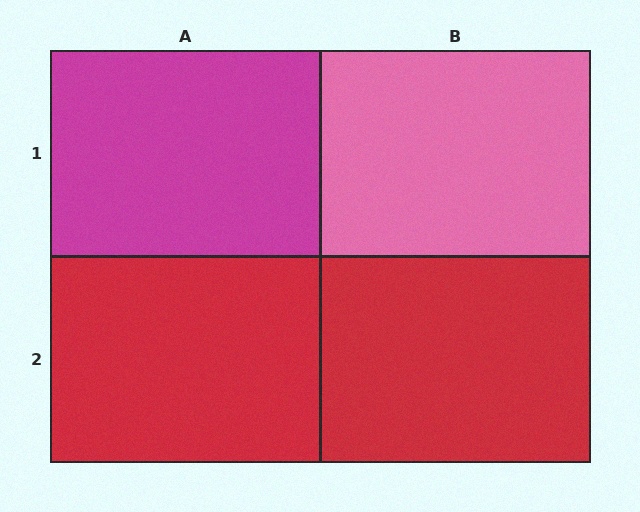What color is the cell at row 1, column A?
Magenta.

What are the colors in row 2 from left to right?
Red, red.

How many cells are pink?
1 cell is pink.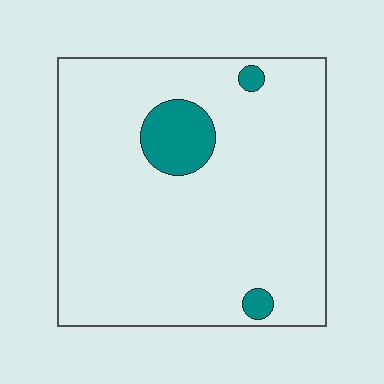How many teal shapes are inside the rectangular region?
3.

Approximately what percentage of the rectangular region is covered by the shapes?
Approximately 10%.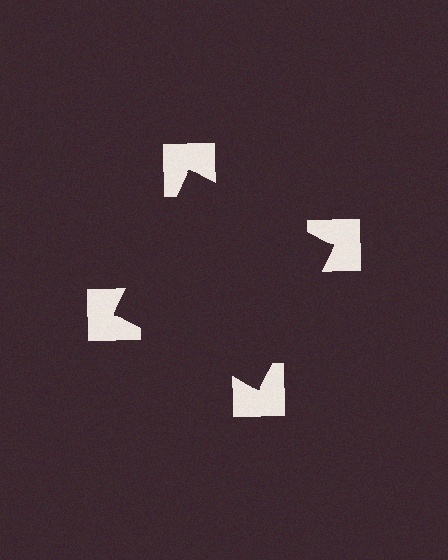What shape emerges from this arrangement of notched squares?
An illusory square — its edges are inferred from the aligned wedge cuts in the notched squares, not physically drawn.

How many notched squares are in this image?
There are 4 — one at each vertex of the illusory square.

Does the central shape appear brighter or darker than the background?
It typically appears slightly darker than the background, even though no actual brightness change is drawn.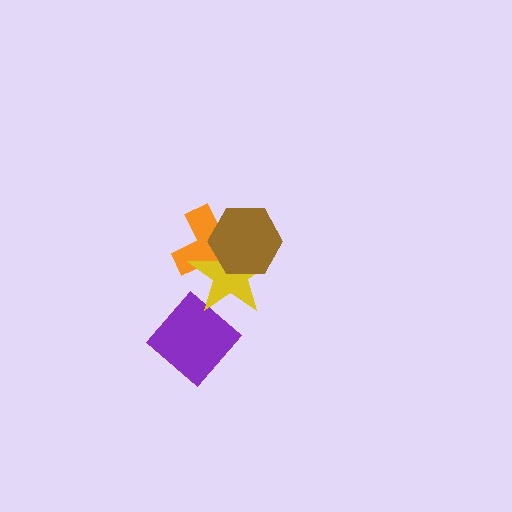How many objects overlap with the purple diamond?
1 object overlaps with the purple diamond.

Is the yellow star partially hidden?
Yes, it is partially covered by another shape.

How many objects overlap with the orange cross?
2 objects overlap with the orange cross.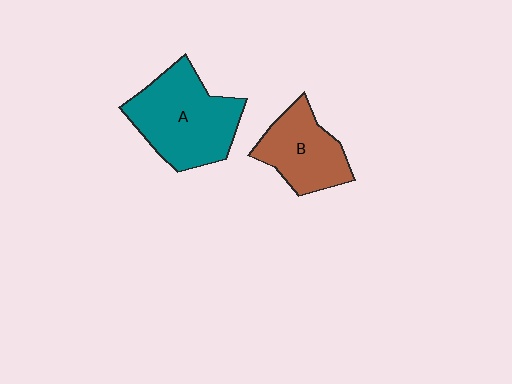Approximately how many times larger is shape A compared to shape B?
Approximately 1.5 times.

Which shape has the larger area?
Shape A (teal).